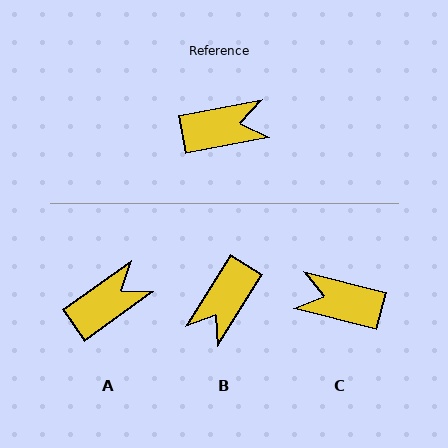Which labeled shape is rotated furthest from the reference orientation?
C, about 155 degrees away.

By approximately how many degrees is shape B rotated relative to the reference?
Approximately 133 degrees clockwise.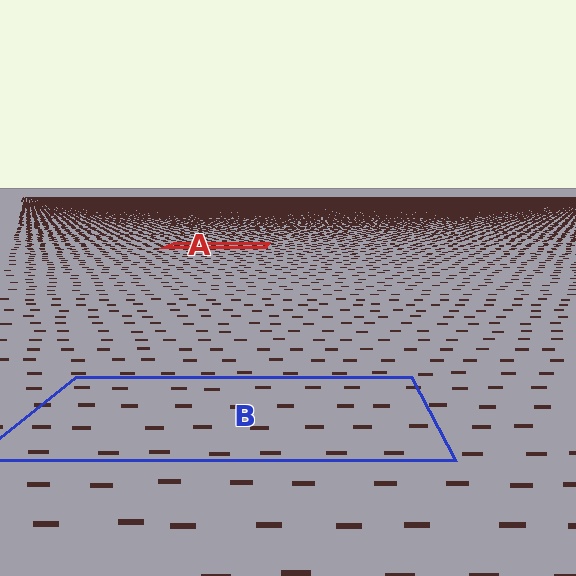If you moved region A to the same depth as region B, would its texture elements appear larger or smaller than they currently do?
They would appear larger. At a closer depth, the same texture elements are projected at a bigger on-screen size.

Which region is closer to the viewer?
Region B is closer. The texture elements there are larger and more spread out.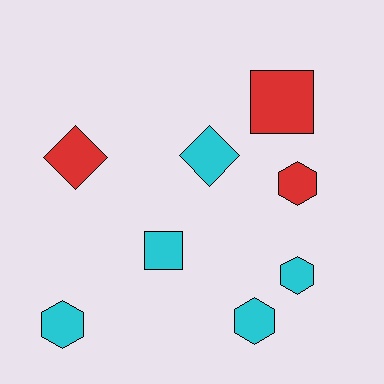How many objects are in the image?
There are 8 objects.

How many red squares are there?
There is 1 red square.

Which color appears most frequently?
Cyan, with 5 objects.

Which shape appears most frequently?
Hexagon, with 4 objects.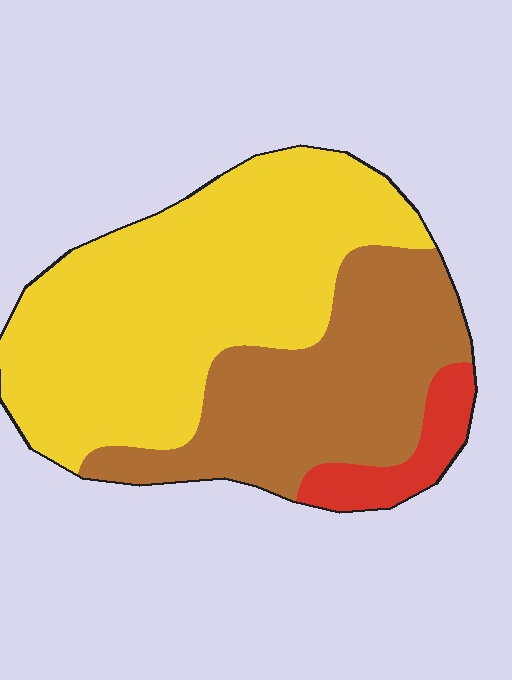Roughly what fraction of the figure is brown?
Brown covers roughly 35% of the figure.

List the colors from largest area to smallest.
From largest to smallest: yellow, brown, red.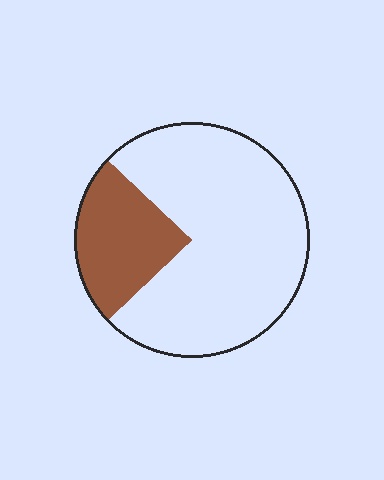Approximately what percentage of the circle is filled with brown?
Approximately 25%.